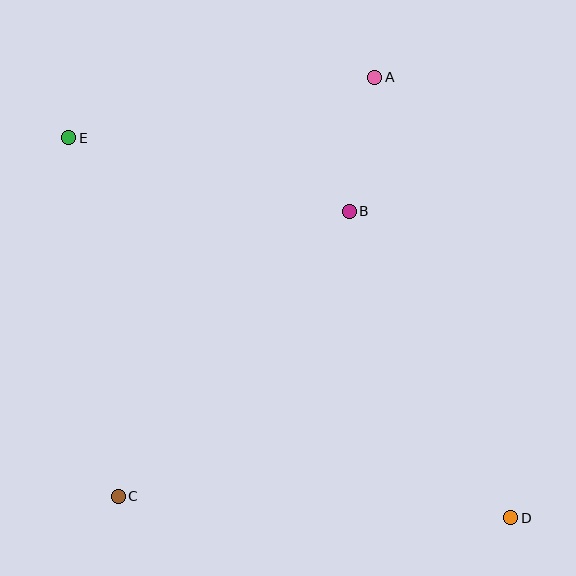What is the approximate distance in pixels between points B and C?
The distance between B and C is approximately 367 pixels.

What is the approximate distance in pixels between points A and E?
The distance between A and E is approximately 312 pixels.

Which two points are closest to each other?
Points A and B are closest to each other.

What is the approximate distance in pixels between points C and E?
The distance between C and E is approximately 362 pixels.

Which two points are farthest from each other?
Points D and E are farthest from each other.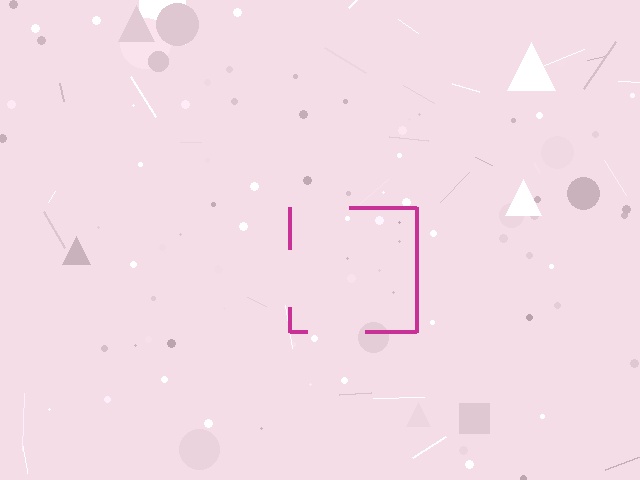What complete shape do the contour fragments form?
The contour fragments form a square.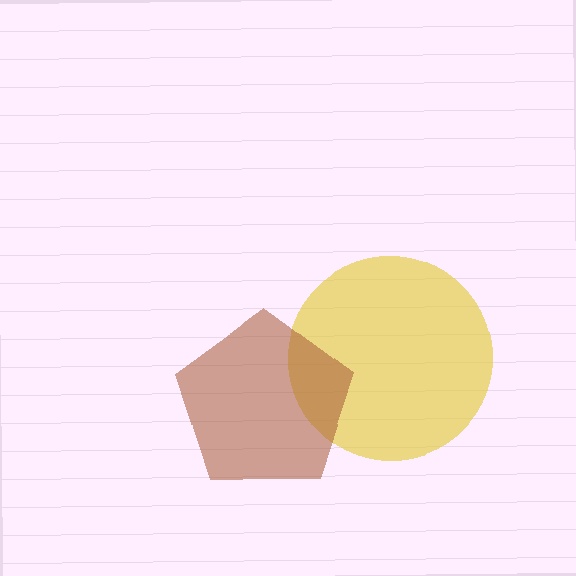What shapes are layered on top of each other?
The layered shapes are: a yellow circle, a brown pentagon.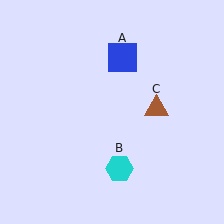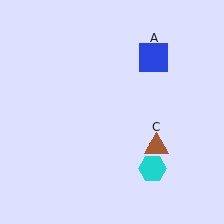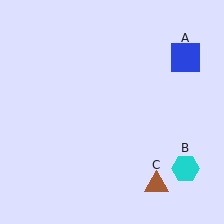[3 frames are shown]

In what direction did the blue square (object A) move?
The blue square (object A) moved right.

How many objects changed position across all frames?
3 objects changed position: blue square (object A), cyan hexagon (object B), brown triangle (object C).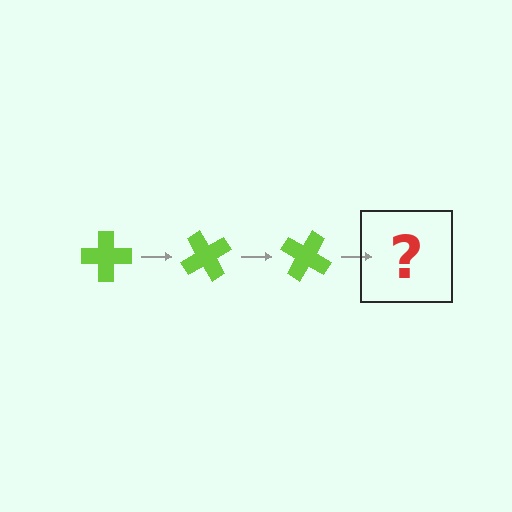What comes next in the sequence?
The next element should be a lime cross rotated 180 degrees.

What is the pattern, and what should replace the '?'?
The pattern is that the cross rotates 60 degrees each step. The '?' should be a lime cross rotated 180 degrees.